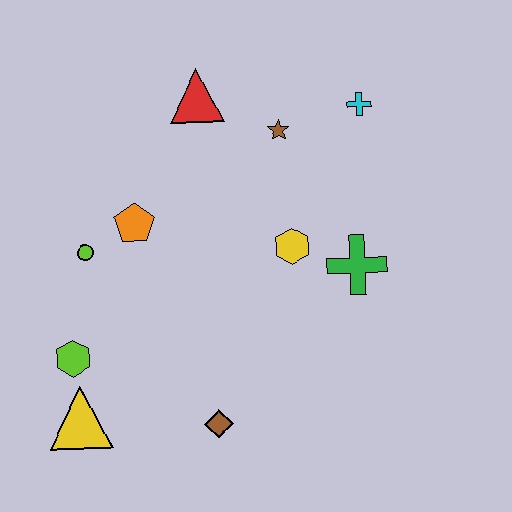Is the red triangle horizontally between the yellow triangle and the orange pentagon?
No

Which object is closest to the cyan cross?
The brown star is closest to the cyan cross.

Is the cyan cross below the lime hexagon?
No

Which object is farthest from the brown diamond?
The cyan cross is farthest from the brown diamond.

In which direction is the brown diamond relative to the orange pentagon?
The brown diamond is below the orange pentagon.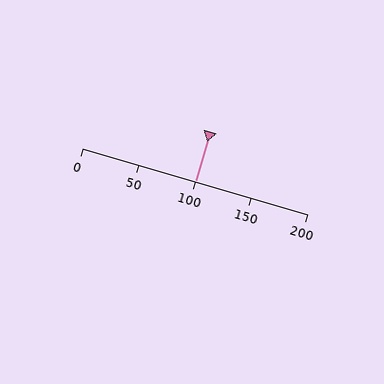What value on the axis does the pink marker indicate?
The marker indicates approximately 100.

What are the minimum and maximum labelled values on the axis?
The axis runs from 0 to 200.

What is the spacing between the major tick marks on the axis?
The major ticks are spaced 50 apart.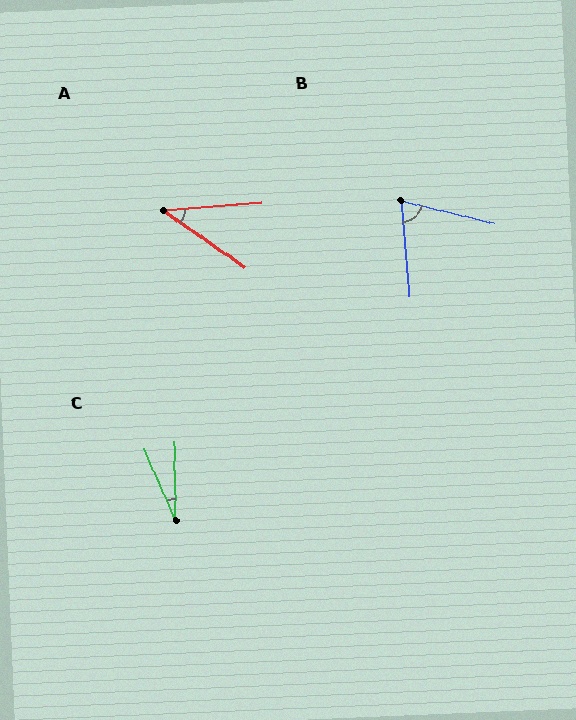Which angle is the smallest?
C, at approximately 23 degrees.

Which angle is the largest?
B, at approximately 71 degrees.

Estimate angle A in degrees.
Approximately 39 degrees.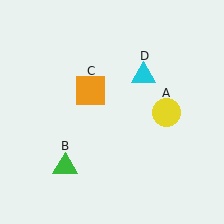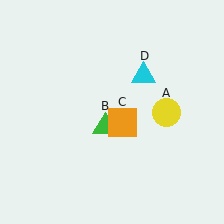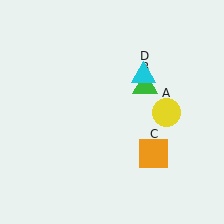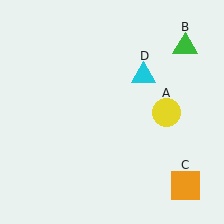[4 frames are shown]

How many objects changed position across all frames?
2 objects changed position: green triangle (object B), orange square (object C).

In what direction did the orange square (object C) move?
The orange square (object C) moved down and to the right.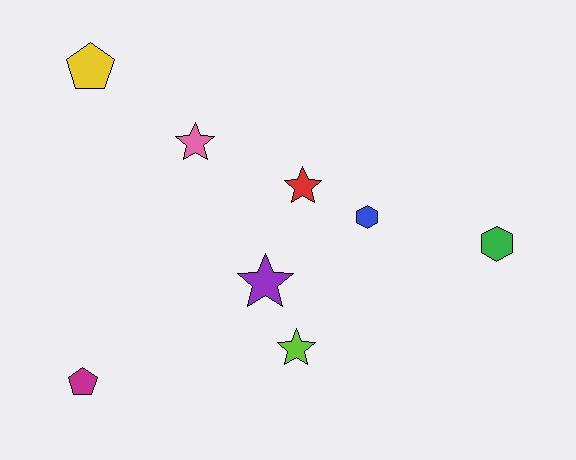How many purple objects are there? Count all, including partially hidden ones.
There is 1 purple object.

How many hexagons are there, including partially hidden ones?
There are 2 hexagons.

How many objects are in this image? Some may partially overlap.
There are 8 objects.